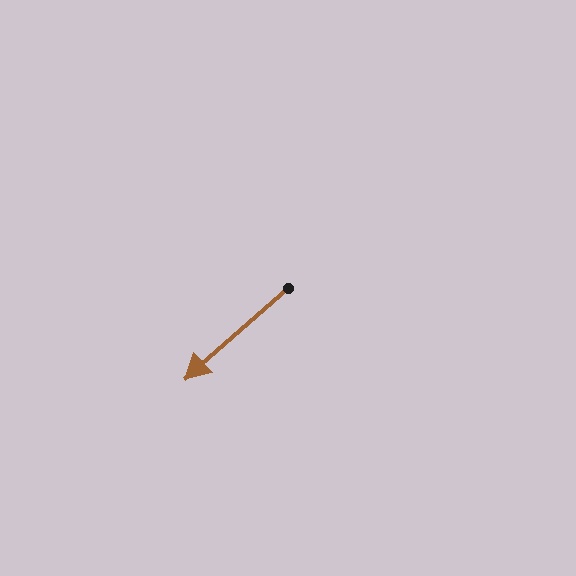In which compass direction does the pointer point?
Southwest.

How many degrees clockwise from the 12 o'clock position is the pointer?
Approximately 229 degrees.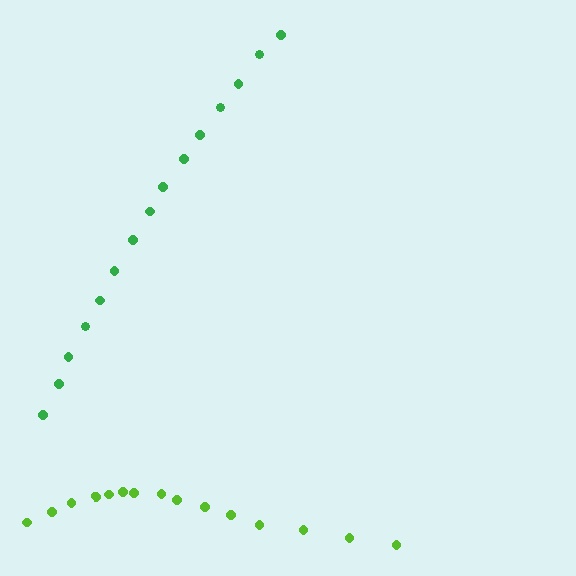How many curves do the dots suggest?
There are 2 distinct paths.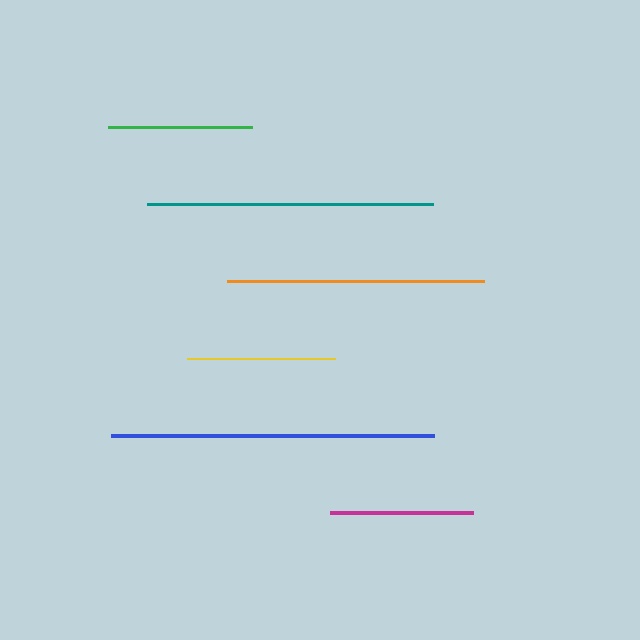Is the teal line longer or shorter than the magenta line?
The teal line is longer than the magenta line.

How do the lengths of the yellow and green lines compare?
The yellow and green lines are approximately the same length.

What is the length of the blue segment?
The blue segment is approximately 323 pixels long.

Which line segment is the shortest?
The green line is the shortest at approximately 143 pixels.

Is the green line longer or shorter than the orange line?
The orange line is longer than the green line.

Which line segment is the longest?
The blue line is the longest at approximately 323 pixels.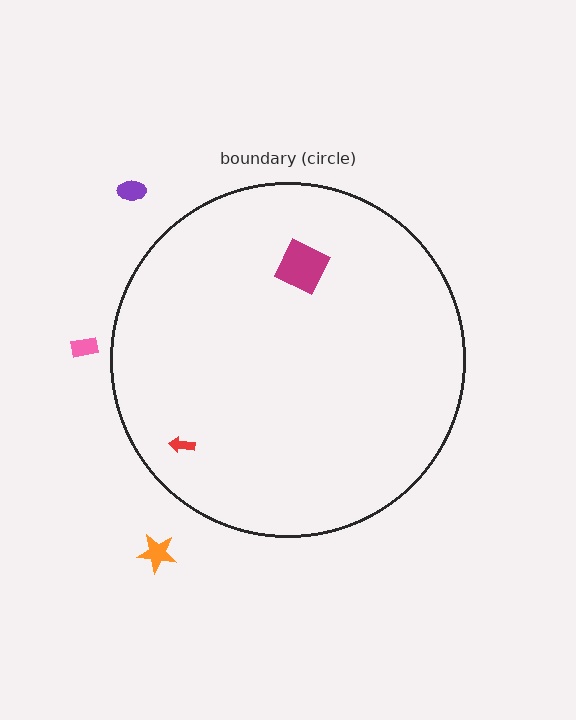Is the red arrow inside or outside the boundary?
Inside.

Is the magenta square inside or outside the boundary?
Inside.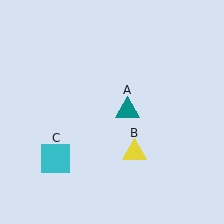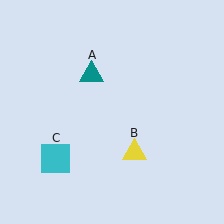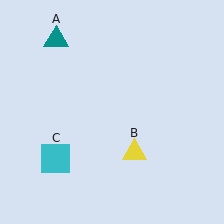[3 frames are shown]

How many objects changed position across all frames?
1 object changed position: teal triangle (object A).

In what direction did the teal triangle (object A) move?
The teal triangle (object A) moved up and to the left.